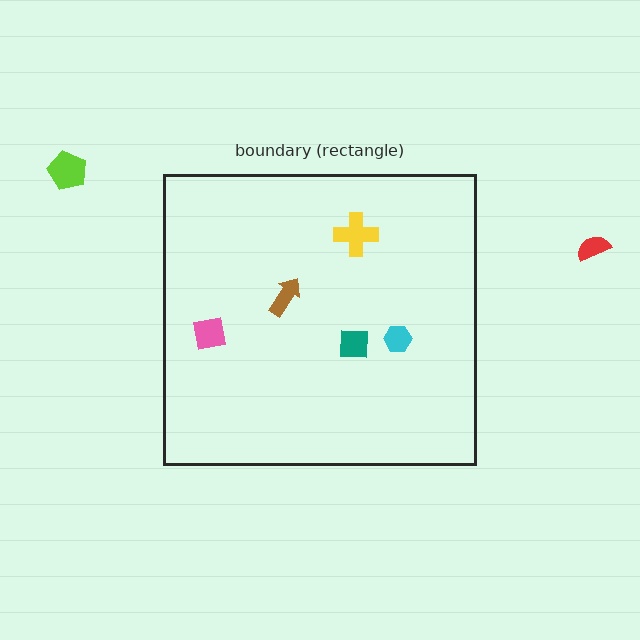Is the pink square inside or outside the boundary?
Inside.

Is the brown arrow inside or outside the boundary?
Inside.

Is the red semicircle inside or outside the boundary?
Outside.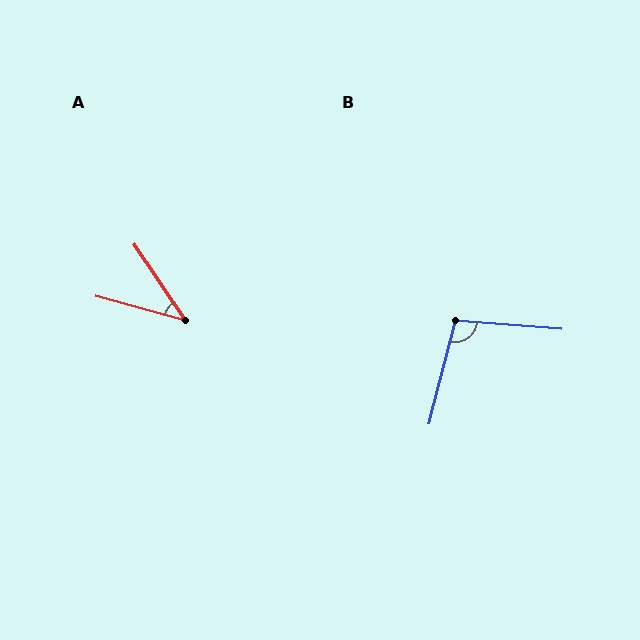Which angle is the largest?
B, at approximately 100 degrees.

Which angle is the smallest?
A, at approximately 40 degrees.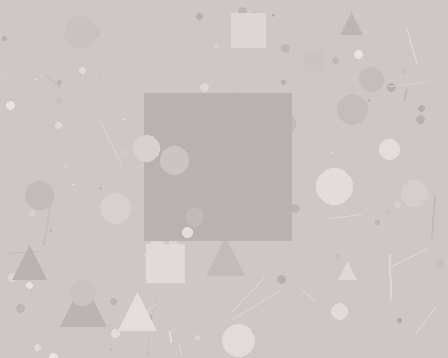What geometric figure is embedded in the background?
A square is embedded in the background.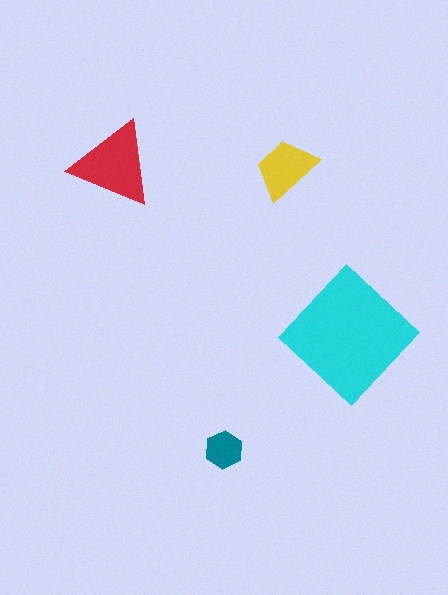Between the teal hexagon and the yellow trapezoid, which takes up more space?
The yellow trapezoid.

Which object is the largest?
The cyan diamond.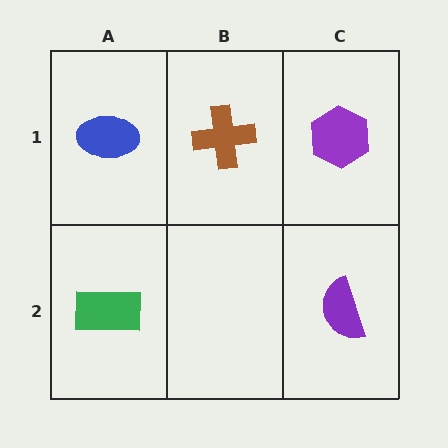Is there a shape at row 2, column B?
No, that cell is empty.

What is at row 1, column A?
A blue ellipse.